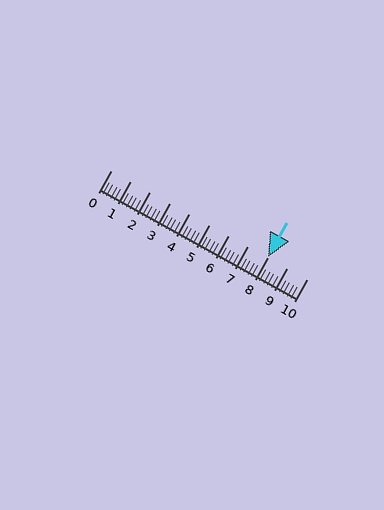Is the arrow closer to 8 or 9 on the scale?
The arrow is closer to 8.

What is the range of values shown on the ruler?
The ruler shows values from 0 to 10.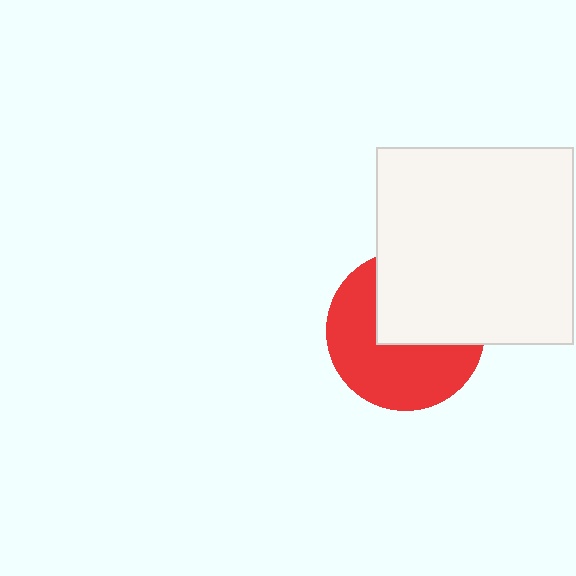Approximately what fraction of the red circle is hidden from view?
Roughly 45% of the red circle is hidden behind the white square.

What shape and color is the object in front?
The object in front is a white square.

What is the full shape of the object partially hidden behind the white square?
The partially hidden object is a red circle.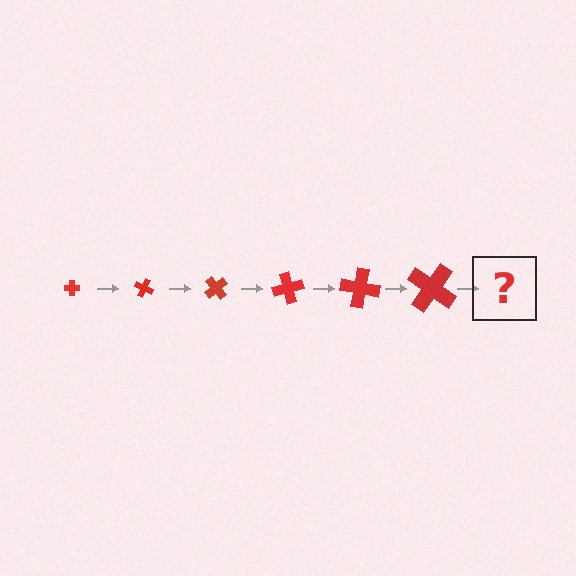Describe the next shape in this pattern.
It should be a cross, larger than the previous one and rotated 150 degrees from the start.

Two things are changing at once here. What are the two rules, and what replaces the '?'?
The two rules are that the cross grows larger each step and it rotates 25 degrees each step. The '?' should be a cross, larger than the previous one and rotated 150 degrees from the start.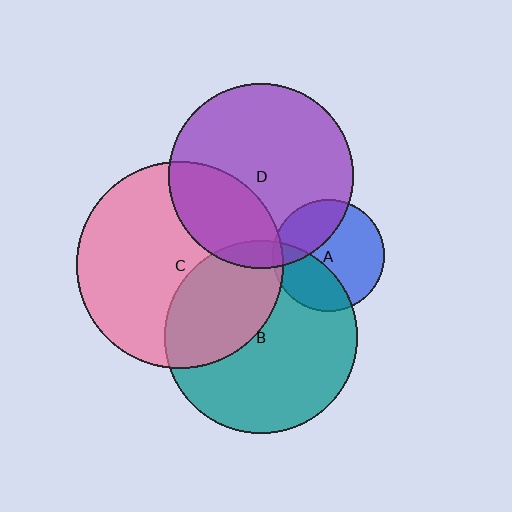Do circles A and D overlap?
Yes.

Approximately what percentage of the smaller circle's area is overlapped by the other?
Approximately 30%.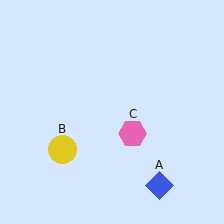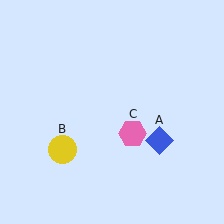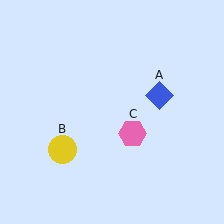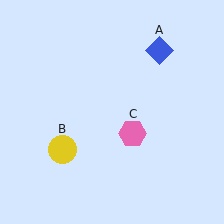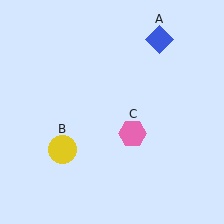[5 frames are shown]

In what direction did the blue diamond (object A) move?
The blue diamond (object A) moved up.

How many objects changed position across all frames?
1 object changed position: blue diamond (object A).